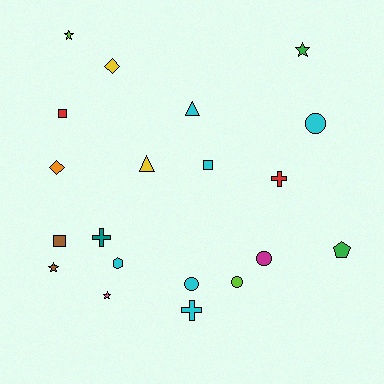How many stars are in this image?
There are 4 stars.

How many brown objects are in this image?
There are 2 brown objects.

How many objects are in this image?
There are 20 objects.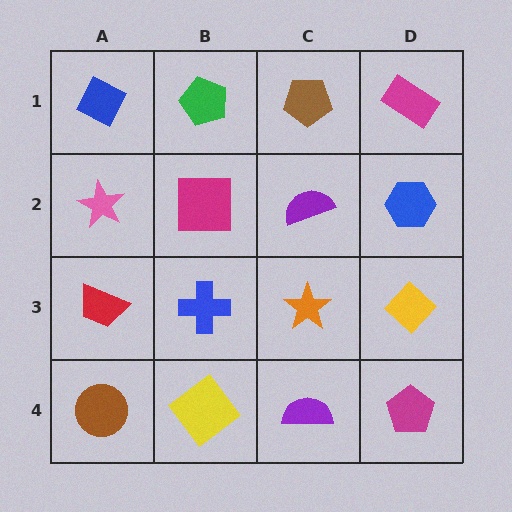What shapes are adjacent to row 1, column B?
A magenta square (row 2, column B), a blue diamond (row 1, column A), a brown pentagon (row 1, column C).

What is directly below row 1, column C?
A purple semicircle.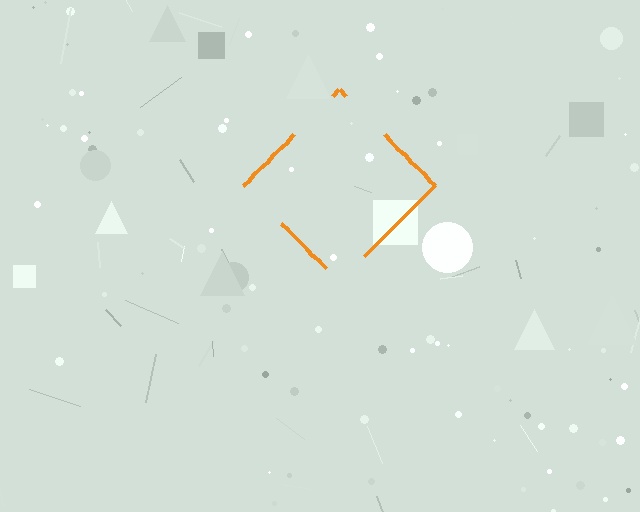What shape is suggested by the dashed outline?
The dashed outline suggests a diamond.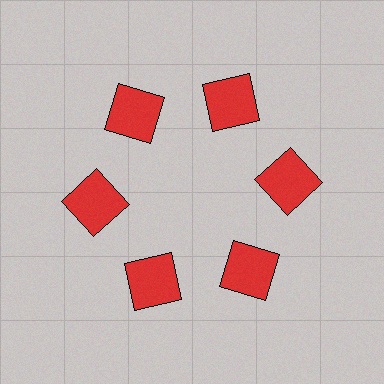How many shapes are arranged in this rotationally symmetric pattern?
There are 6 shapes, arranged in 6 groups of 1.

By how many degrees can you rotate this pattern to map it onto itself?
The pattern maps onto itself every 60 degrees of rotation.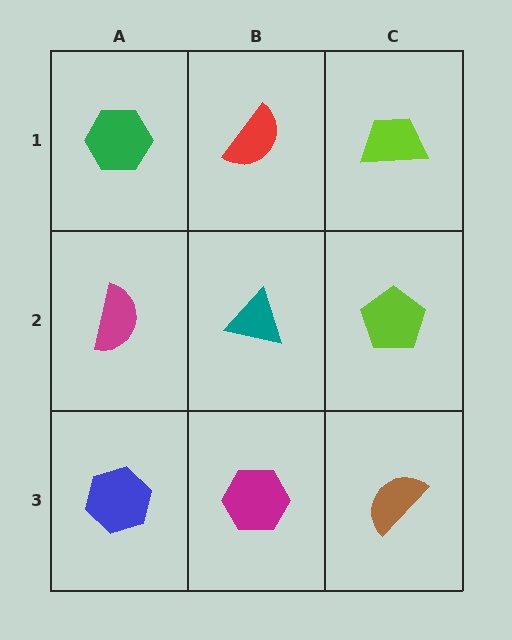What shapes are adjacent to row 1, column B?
A teal triangle (row 2, column B), a green hexagon (row 1, column A), a lime trapezoid (row 1, column C).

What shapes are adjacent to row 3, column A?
A magenta semicircle (row 2, column A), a magenta hexagon (row 3, column B).